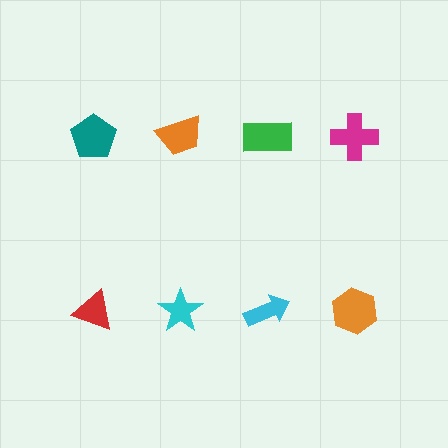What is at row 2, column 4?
An orange hexagon.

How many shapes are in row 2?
4 shapes.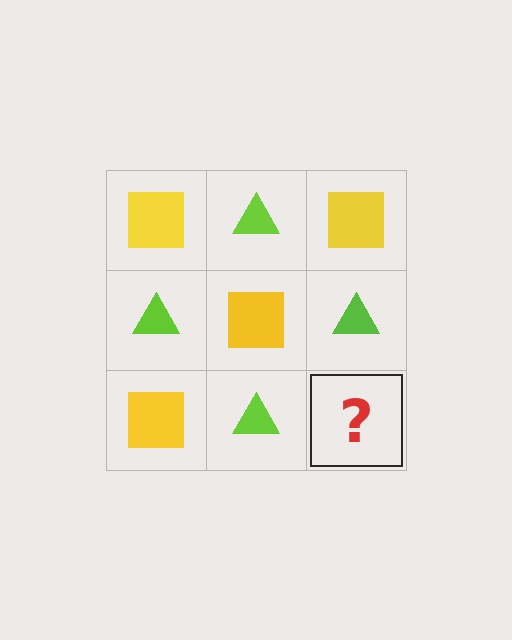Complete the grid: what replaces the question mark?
The question mark should be replaced with a yellow square.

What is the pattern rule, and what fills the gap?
The rule is that it alternates yellow square and lime triangle in a checkerboard pattern. The gap should be filled with a yellow square.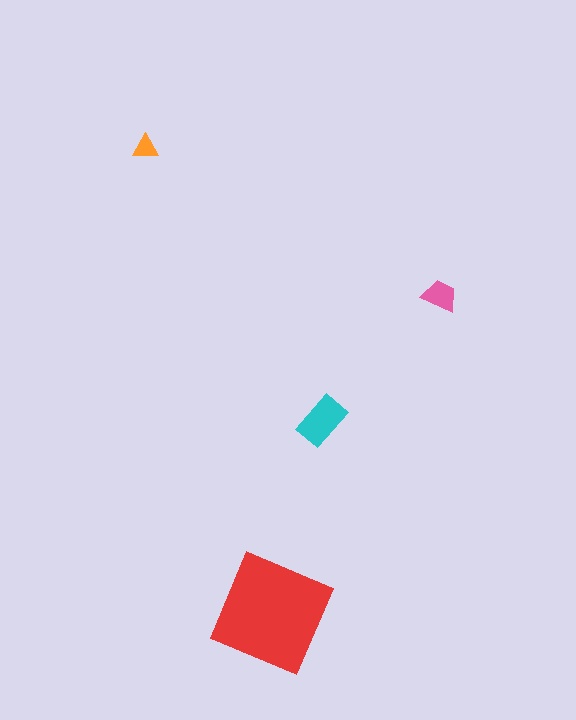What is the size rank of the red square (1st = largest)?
1st.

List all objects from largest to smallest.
The red square, the cyan rectangle, the pink trapezoid, the orange triangle.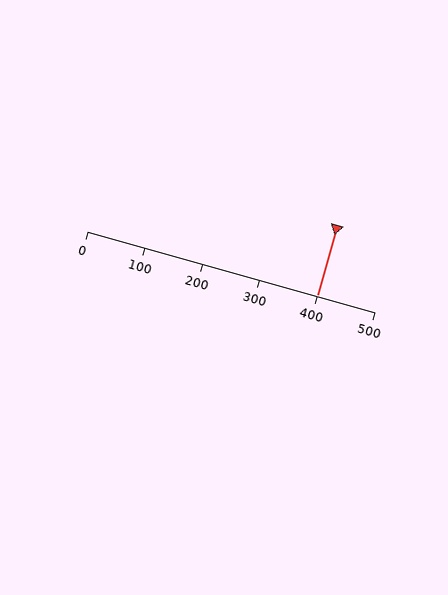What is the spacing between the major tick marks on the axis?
The major ticks are spaced 100 apart.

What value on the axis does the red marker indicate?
The marker indicates approximately 400.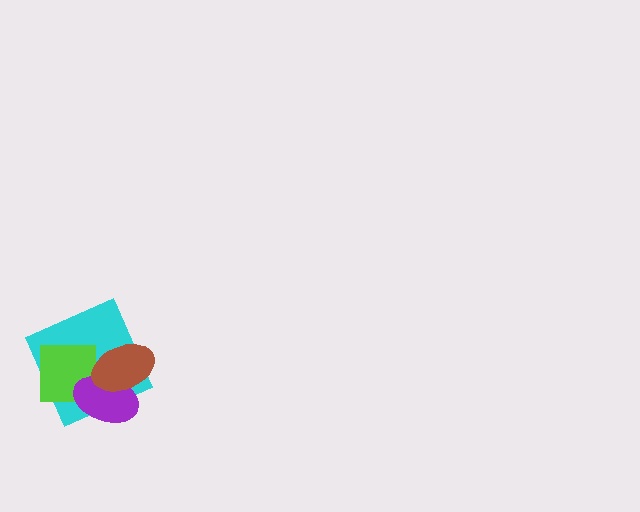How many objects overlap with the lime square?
2 objects overlap with the lime square.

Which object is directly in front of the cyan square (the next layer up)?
The lime square is directly in front of the cyan square.